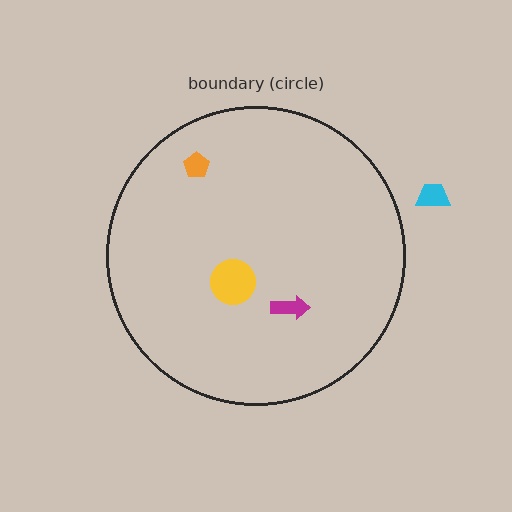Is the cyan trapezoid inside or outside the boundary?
Outside.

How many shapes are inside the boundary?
3 inside, 1 outside.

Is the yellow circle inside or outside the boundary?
Inside.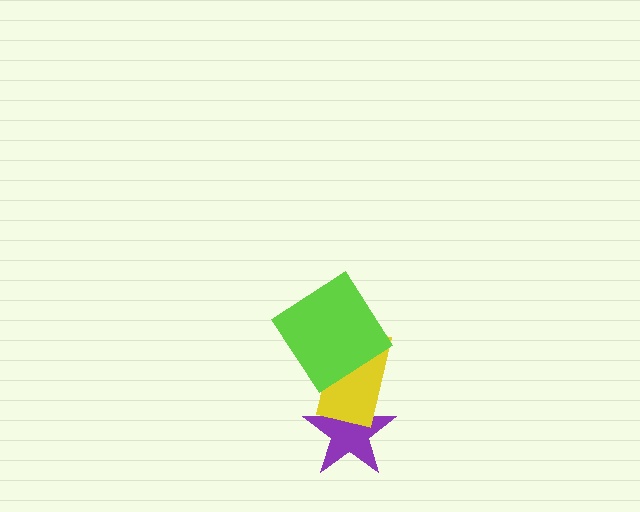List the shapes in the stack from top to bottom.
From top to bottom: the lime diamond, the yellow rectangle, the purple star.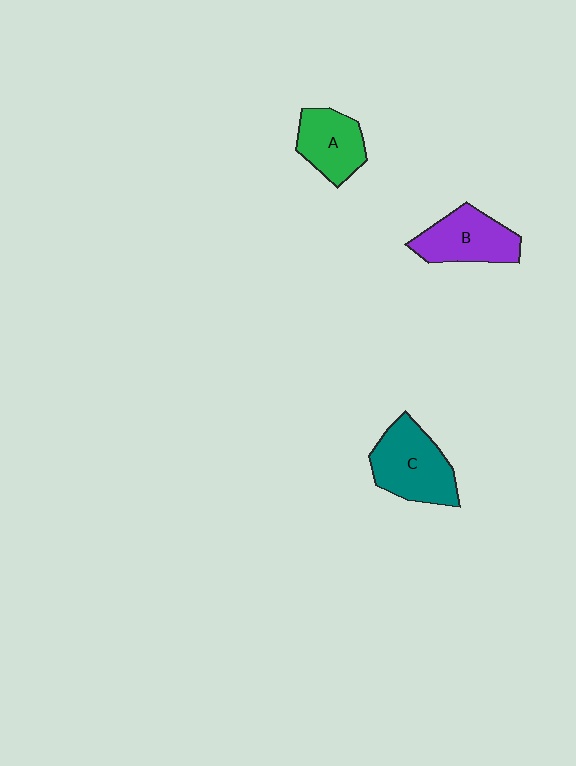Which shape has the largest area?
Shape C (teal).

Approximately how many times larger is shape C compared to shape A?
Approximately 1.4 times.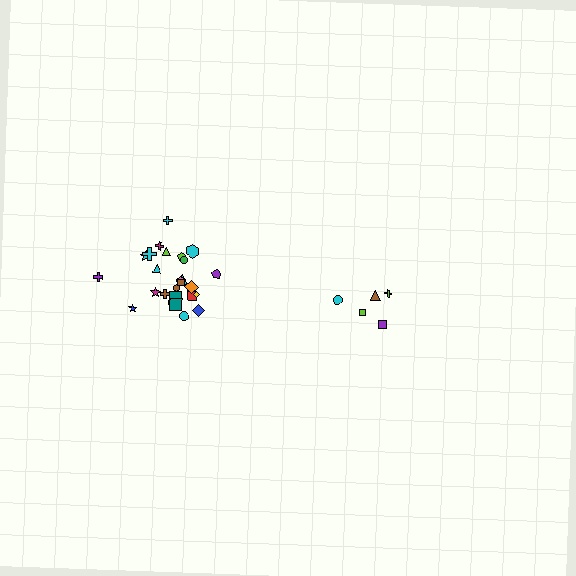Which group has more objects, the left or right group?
The left group.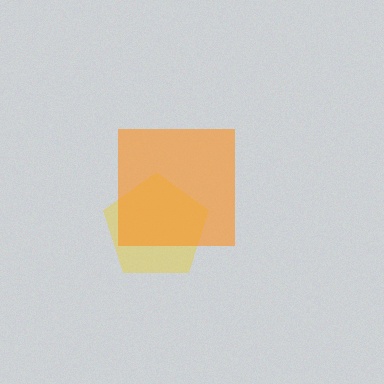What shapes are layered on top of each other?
The layered shapes are: a yellow pentagon, an orange square.